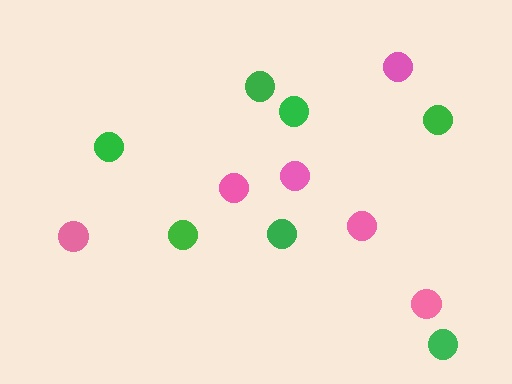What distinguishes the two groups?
There are 2 groups: one group of pink circles (6) and one group of green circles (7).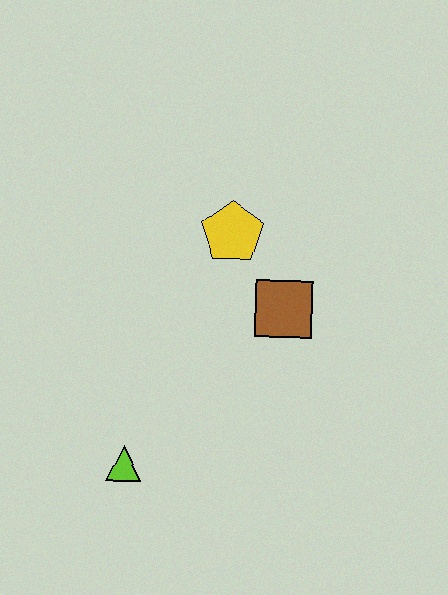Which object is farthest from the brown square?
The lime triangle is farthest from the brown square.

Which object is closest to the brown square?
The yellow pentagon is closest to the brown square.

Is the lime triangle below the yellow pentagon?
Yes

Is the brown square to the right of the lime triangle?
Yes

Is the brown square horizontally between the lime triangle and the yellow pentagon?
No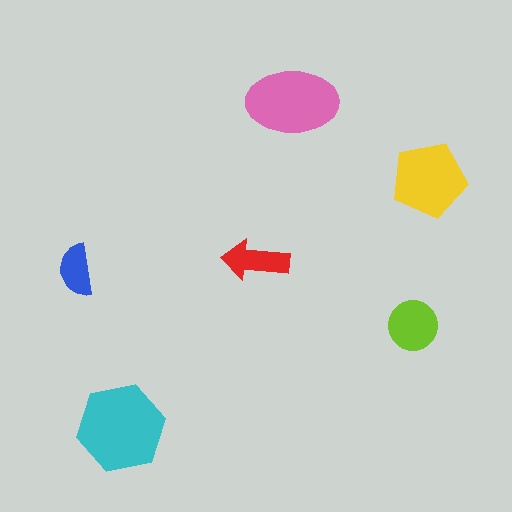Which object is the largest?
The cyan hexagon.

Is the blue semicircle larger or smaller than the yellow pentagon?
Smaller.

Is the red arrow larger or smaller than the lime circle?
Smaller.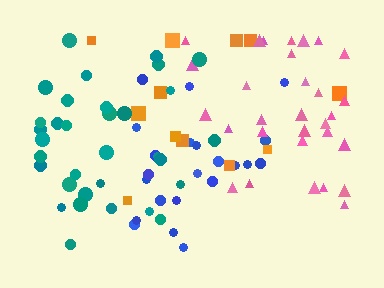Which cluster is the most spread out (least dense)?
Orange.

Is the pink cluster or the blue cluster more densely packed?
Blue.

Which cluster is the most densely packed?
Blue.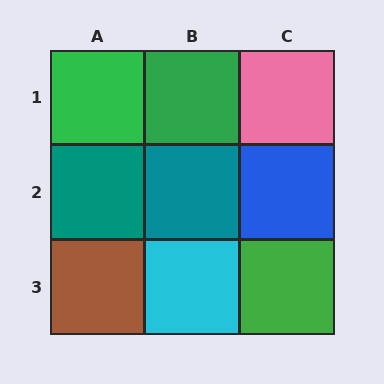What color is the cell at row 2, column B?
Teal.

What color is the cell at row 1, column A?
Green.